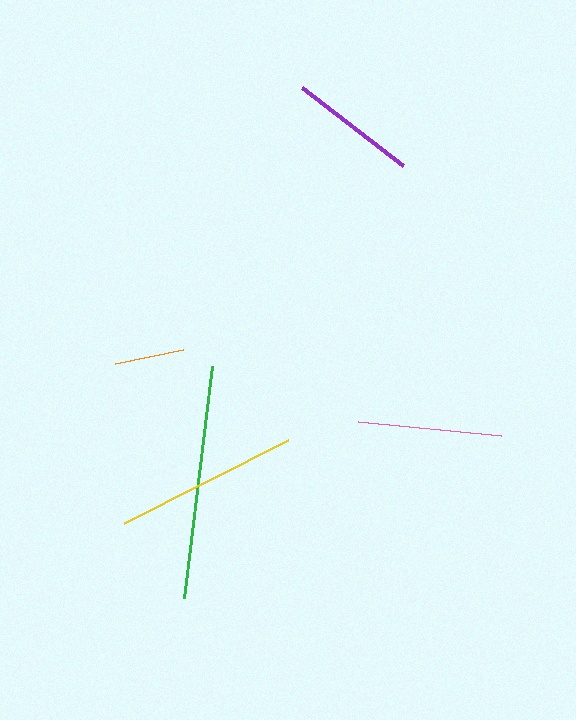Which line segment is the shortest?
The orange line is the shortest at approximately 70 pixels.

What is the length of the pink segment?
The pink segment is approximately 143 pixels long.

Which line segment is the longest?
The green line is the longest at approximately 234 pixels.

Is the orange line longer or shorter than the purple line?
The purple line is longer than the orange line.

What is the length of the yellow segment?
The yellow segment is approximately 185 pixels long.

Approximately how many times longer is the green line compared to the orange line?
The green line is approximately 3.3 times the length of the orange line.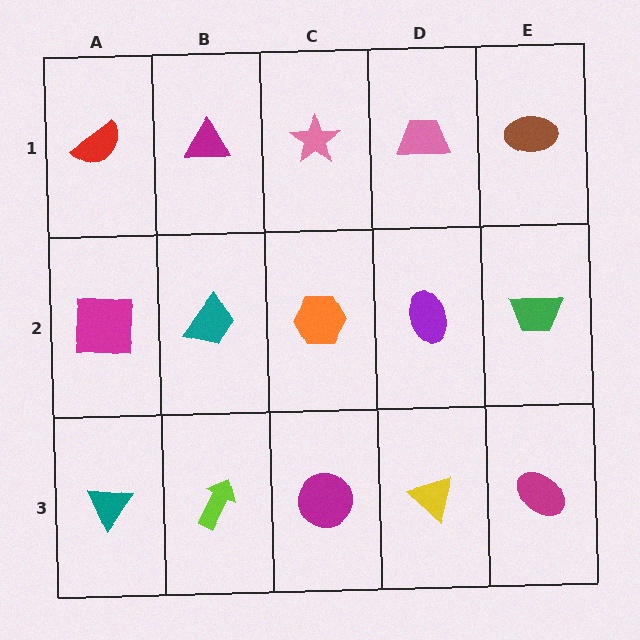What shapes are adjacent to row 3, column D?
A purple ellipse (row 2, column D), a magenta circle (row 3, column C), a magenta ellipse (row 3, column E).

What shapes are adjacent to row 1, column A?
A magenta square (row 2, column A), a magenta triangle (row 1, column B).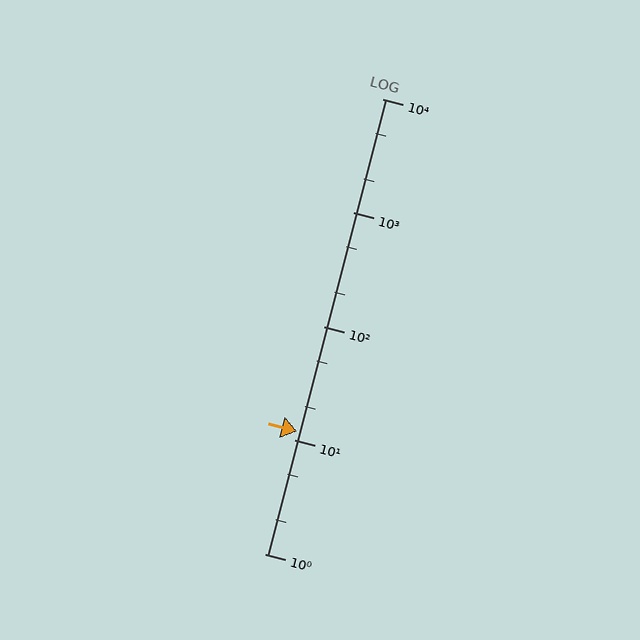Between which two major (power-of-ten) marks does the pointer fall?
The pointer is between 10 and 100.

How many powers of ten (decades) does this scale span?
The scale spans 4 decades, from 1 to 10000.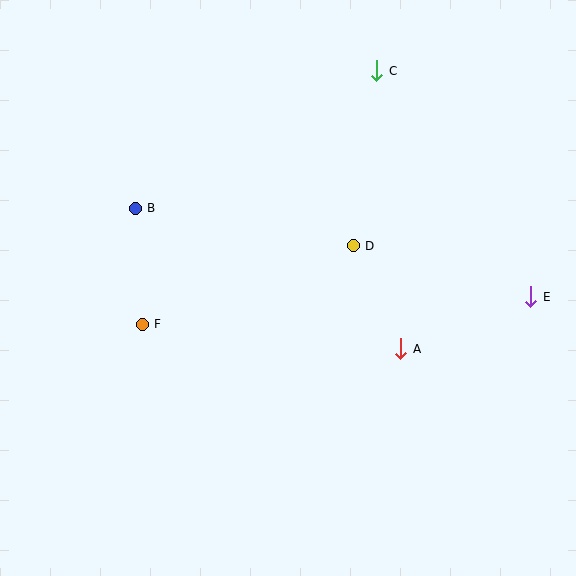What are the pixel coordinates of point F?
Point F is at (142, 324).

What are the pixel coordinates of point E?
Point E is at (531, 297).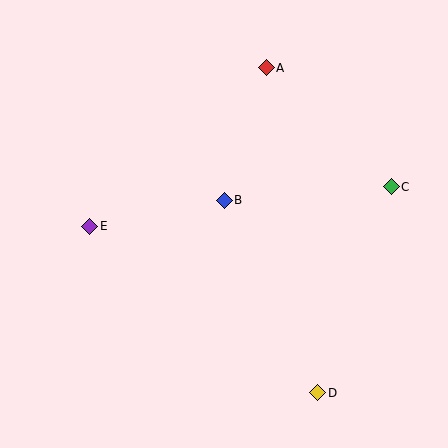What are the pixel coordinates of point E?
Point E is at (90, 226).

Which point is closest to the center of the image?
Point B at (224, 200) is closest to the center.